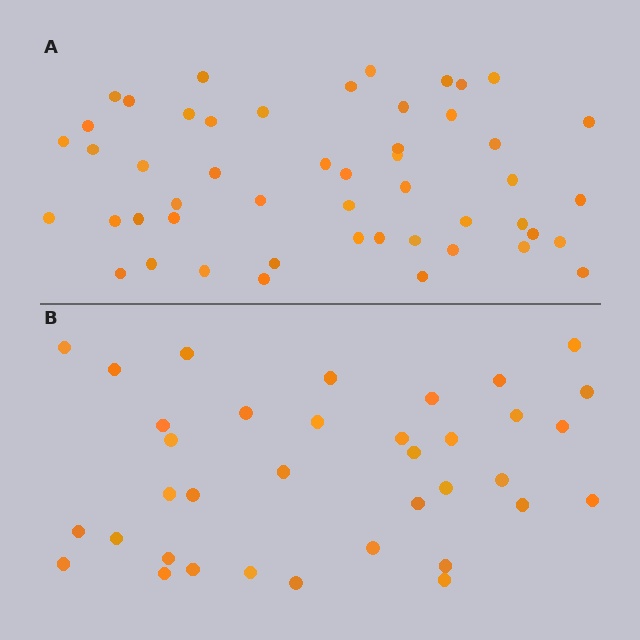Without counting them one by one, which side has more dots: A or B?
Region A (the top region) has more dots.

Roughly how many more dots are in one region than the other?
Region A has approximately 15 more dots than region B.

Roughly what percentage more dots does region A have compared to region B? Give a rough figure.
About 40% more.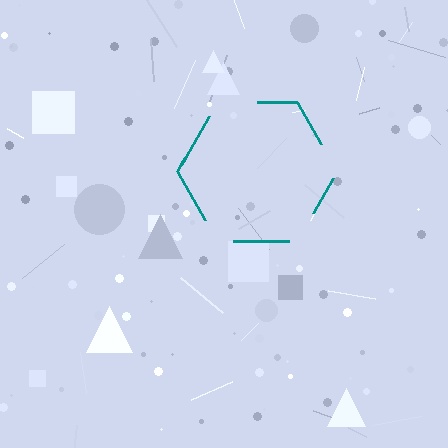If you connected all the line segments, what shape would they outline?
They would outline a hexagon.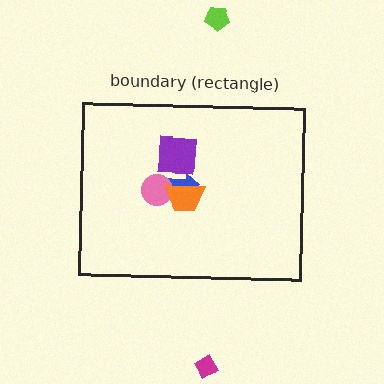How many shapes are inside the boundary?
4 inside, 2 outside.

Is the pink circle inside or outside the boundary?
Inside.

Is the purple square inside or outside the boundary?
Inside.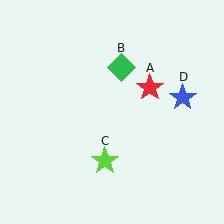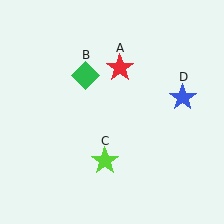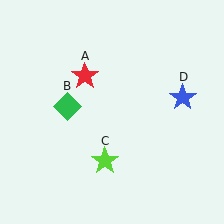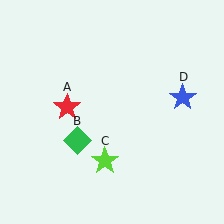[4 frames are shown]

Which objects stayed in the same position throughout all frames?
Lime star (object C) and blue star (object D) remained stationary.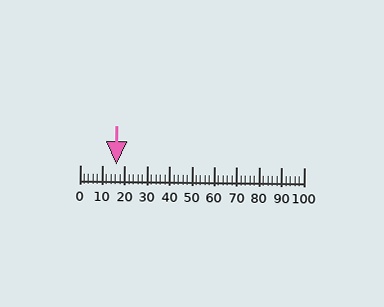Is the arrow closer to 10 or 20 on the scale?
The arrow is closer to 20.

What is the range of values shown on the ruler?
The ruler shows values from 0 to 100.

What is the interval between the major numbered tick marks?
The major tick marks are spaced 10 units apart.